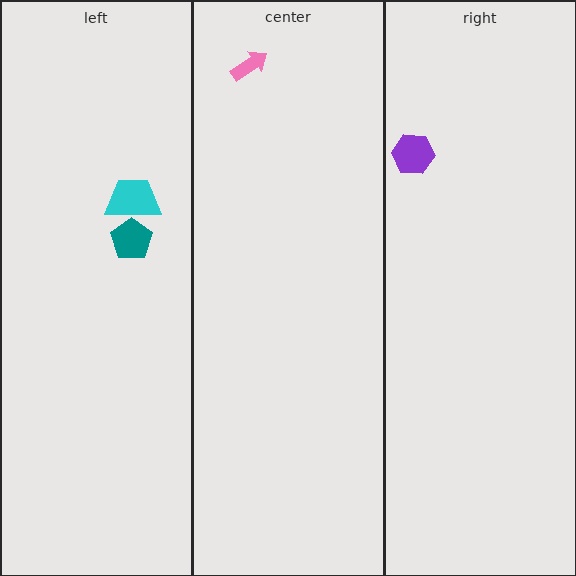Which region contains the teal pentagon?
The left region.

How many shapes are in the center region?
1.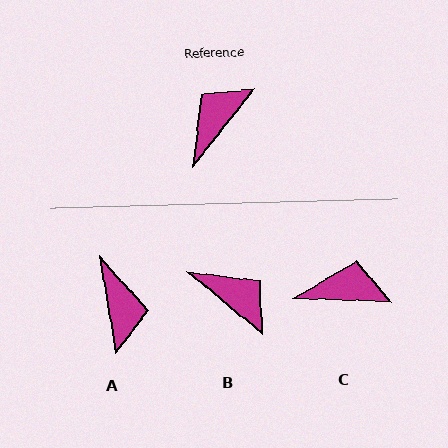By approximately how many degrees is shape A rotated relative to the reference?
Approximately 132 degrees clockwise.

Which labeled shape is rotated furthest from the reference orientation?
A, about 132 degrees away.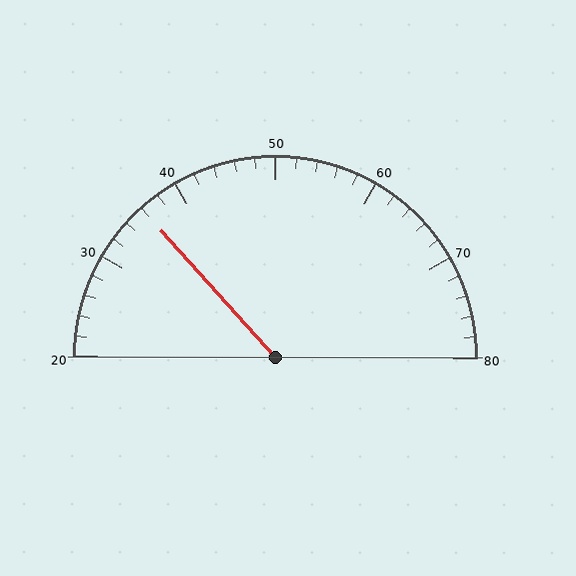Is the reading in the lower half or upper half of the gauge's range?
The reading is in the lower half of the range (20 to 80).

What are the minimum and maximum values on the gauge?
The gauge ranges from 20 to 80.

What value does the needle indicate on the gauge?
The needle indicates approximately 36.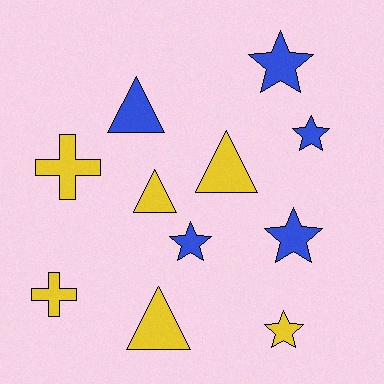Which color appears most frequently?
Yellow, with 6 objects.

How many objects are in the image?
There are 11 objects.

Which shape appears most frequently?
Star, with 5 objects.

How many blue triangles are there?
There is 1 blue triangle.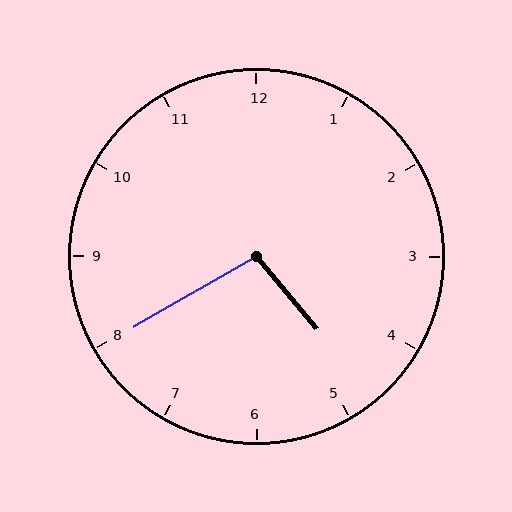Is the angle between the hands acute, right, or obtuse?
It is obtuse.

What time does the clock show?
4:40.